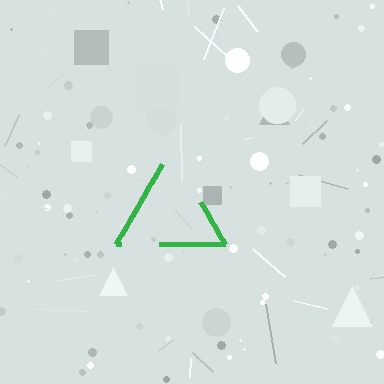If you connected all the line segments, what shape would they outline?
They would outline a triangle.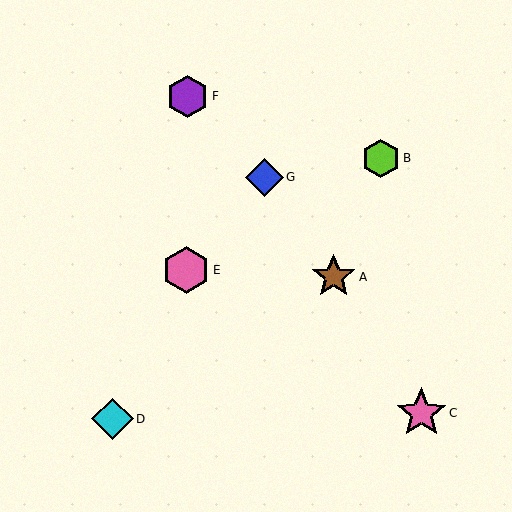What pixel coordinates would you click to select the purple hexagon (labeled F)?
Click at (188, 96) to select the purple hexagon F.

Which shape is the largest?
The pink star (labeled C) is the largest.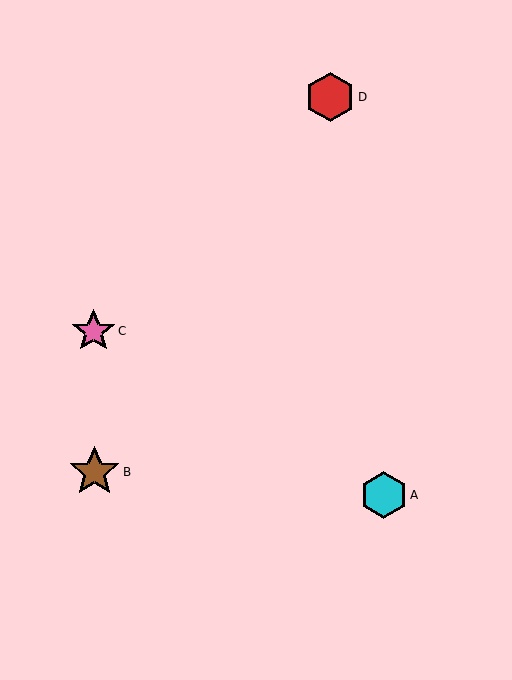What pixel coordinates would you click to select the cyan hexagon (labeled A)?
Click at (384, 495) to select the cyan hexagon A.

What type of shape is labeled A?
Shape A is a cyan hexagon.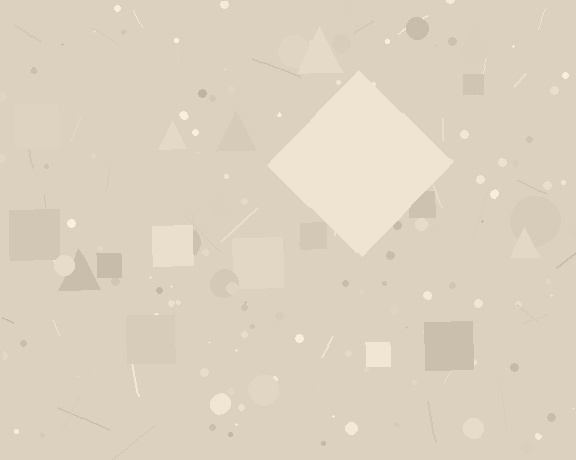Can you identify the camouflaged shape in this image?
The camouflaged shape is a diamond.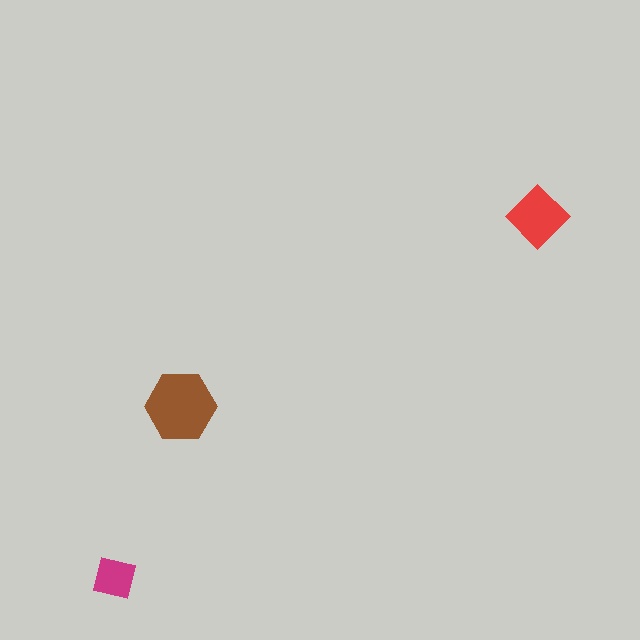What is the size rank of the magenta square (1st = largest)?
3rd.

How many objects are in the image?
There are 3 objects in the image.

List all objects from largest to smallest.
The brown hexagon, the red diamond, the magenta square.